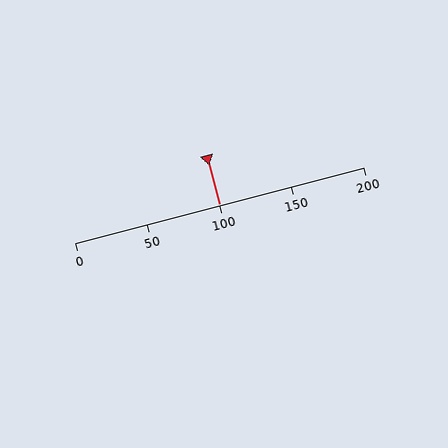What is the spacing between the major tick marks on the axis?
The major ticks are spaced 50 apart.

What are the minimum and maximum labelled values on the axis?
The axis runs from 0 to 200.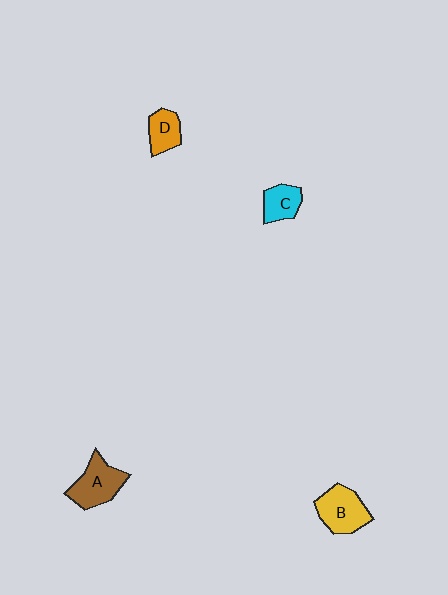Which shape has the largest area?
Shape A (brown).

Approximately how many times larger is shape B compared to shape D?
Approximately 1.6 times.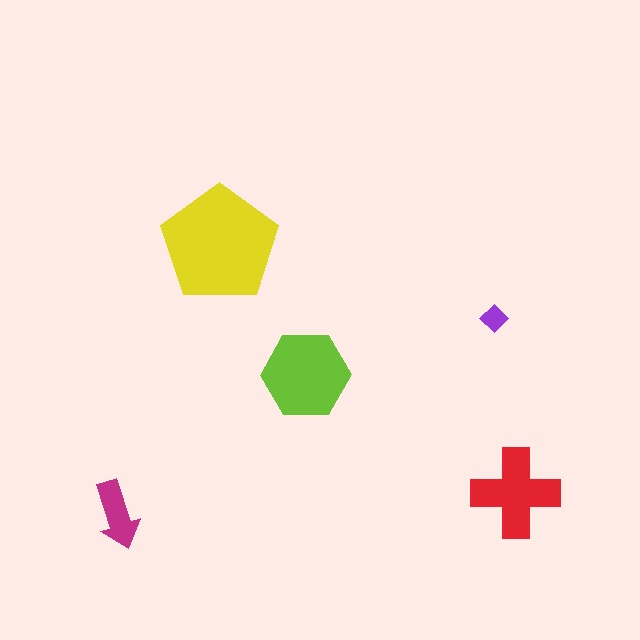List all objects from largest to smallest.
The yellow pentagon, the lime hexagon, the red cross, the magenta arrow, the purple diamond.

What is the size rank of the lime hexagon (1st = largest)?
2nd.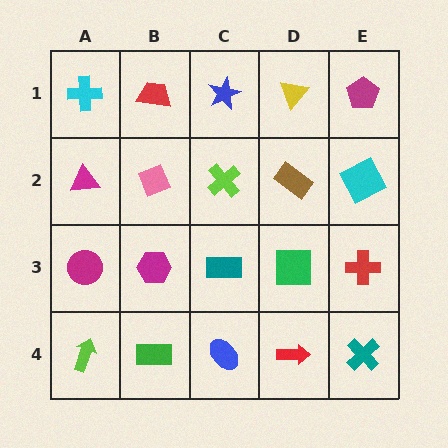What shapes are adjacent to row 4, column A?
A magenta circle (row 3, column A), a green rectangle (row 4, column B).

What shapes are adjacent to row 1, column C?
A lime cross (row 2, column C), a red trapezoid (row 1, column B), a yellow triangle (row 1, column D).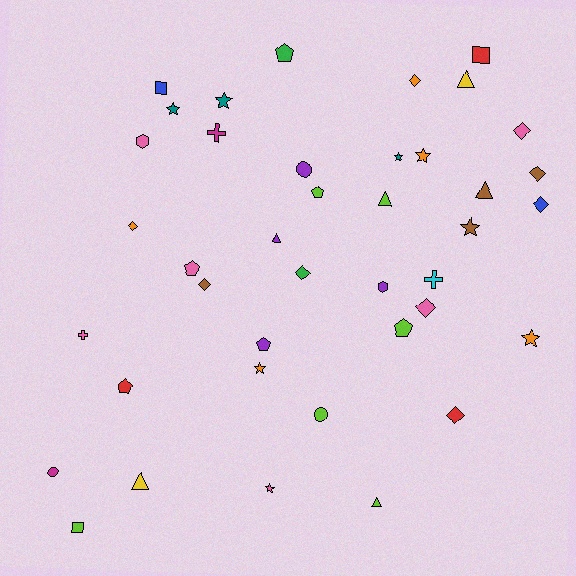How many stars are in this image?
There are 8 stars.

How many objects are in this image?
There are 40 objects.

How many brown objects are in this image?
There are 4 brown objects.